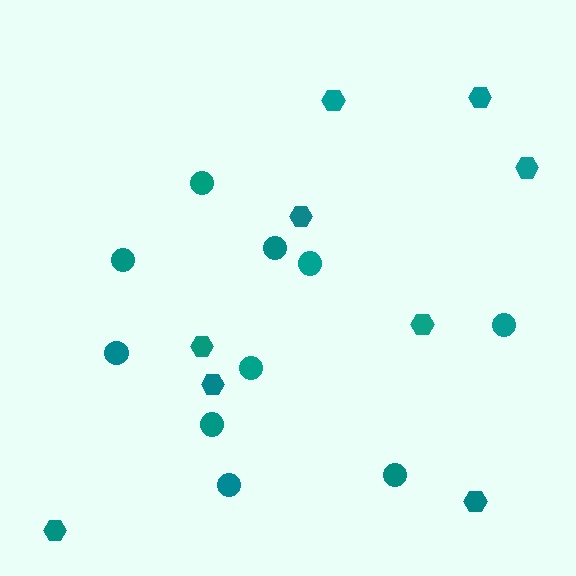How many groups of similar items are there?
There are 2 groups: one group of circles (10) and one group of hexagons (9).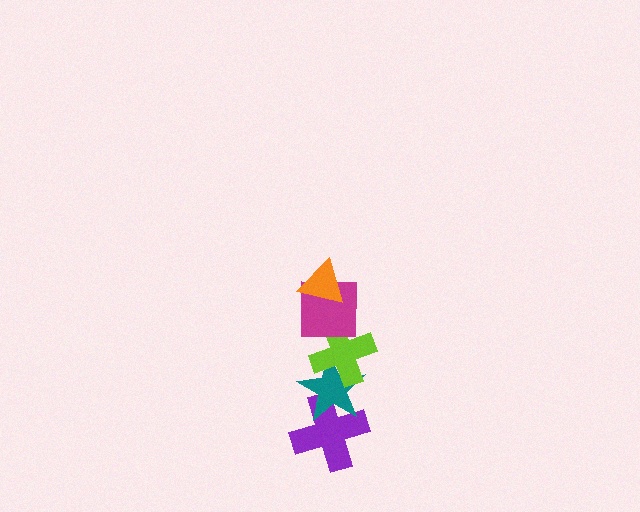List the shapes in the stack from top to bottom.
From top to bottom: the orange triangle, the magenta square, the lime cross, the teal star, the purple cross.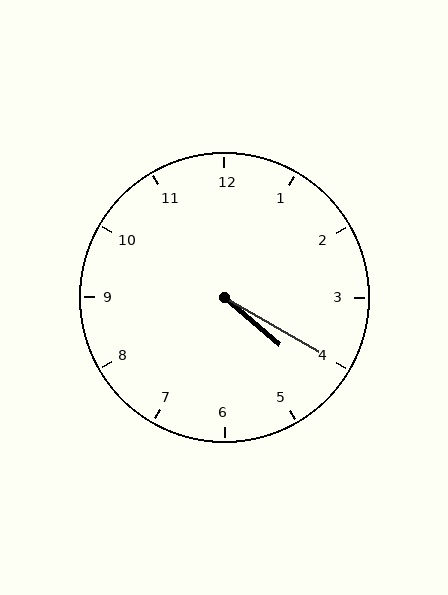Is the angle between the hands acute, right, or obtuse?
It is acute.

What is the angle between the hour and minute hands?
Approximately 10 degrees.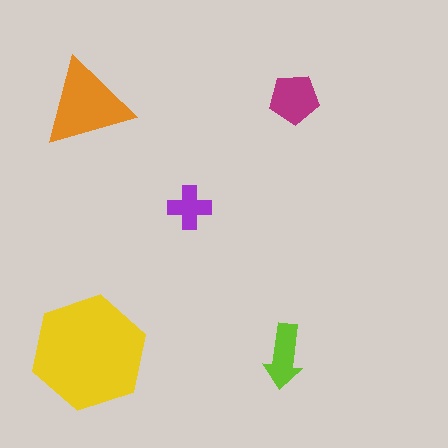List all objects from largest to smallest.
The yellow hexagon, the orange triangle, the magenta pentagon, the lime arrow, the purple cross.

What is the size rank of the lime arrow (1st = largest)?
4th.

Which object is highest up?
The magenta pentagon is topmost.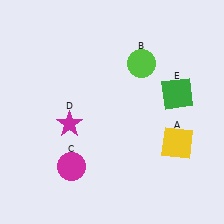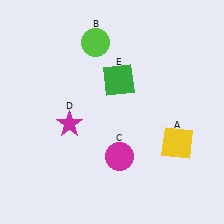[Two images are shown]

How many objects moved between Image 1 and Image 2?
3 objects moved between the two images.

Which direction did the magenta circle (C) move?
The magenta circle (C) moved right.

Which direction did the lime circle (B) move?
The lime circle (B) moved left.